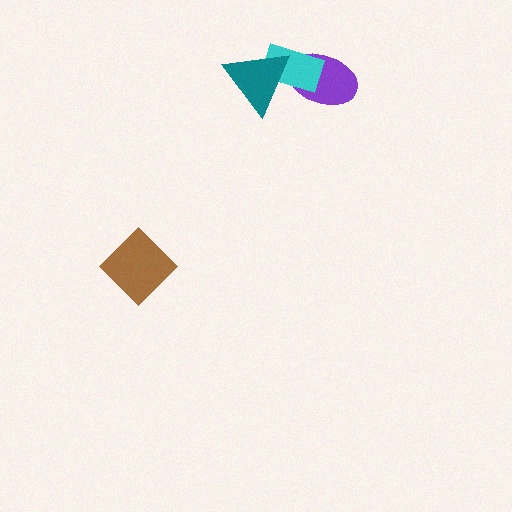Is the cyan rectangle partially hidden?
Yes, it is partially covered by another shape.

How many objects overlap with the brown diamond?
0 objects overlap with the brown diamond.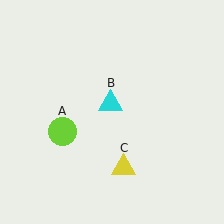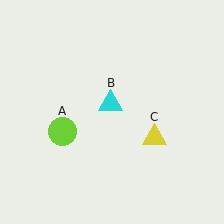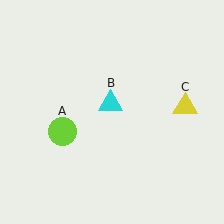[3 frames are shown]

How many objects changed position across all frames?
1 object changed position: yellow triangle (object C).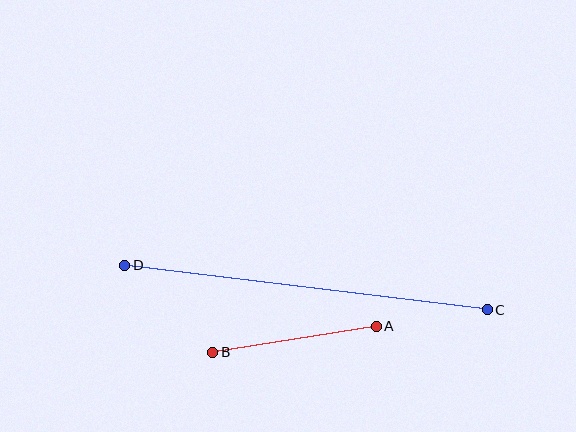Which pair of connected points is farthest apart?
Points C and D are farthest apart.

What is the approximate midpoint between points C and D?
The midpoint is at approximately (306, 288) pixels.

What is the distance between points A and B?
The distance is approximately 165 pixels.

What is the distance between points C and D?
The distance is approximately 365 pixels.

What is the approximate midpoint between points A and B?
The midpoint is at approximately (294, 339) pixels.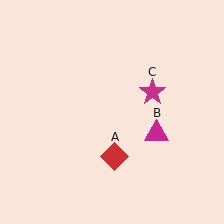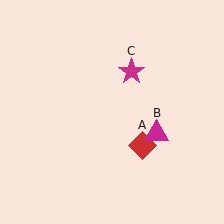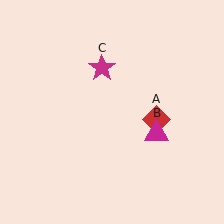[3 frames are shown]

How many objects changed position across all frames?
2 objects changed position: red diamond (object A), magenta star (object C).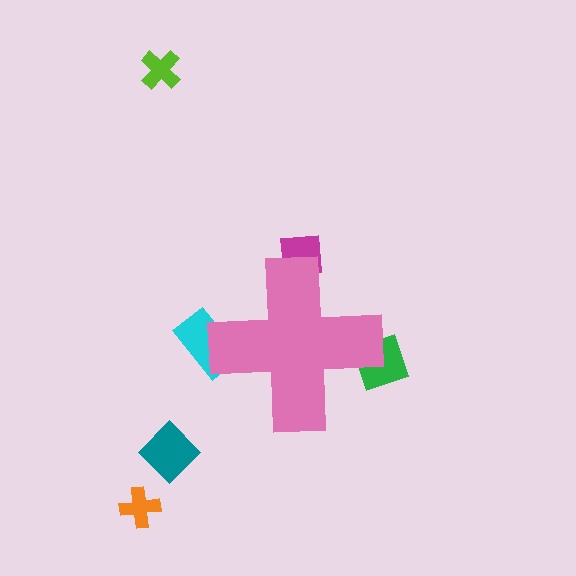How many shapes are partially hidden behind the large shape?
3 shapes are partially hidden.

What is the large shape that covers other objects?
A pink cross.